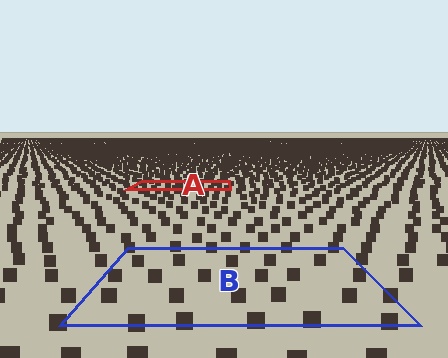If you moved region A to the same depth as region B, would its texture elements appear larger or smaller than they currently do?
They would appear larger. At a closer depth, the same texture elements are projected at a bigger on-screen size.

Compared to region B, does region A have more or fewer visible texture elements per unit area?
Region A has more texture elements per unit area — they are packed more densely because it is farther away.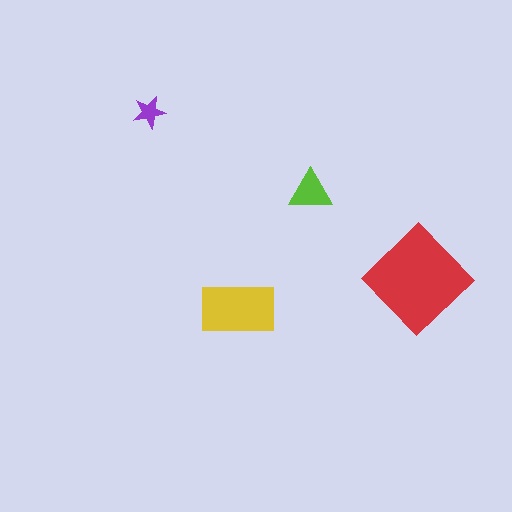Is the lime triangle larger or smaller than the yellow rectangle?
Smaller.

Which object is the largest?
The red diamond.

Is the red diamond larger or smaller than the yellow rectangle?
Larger.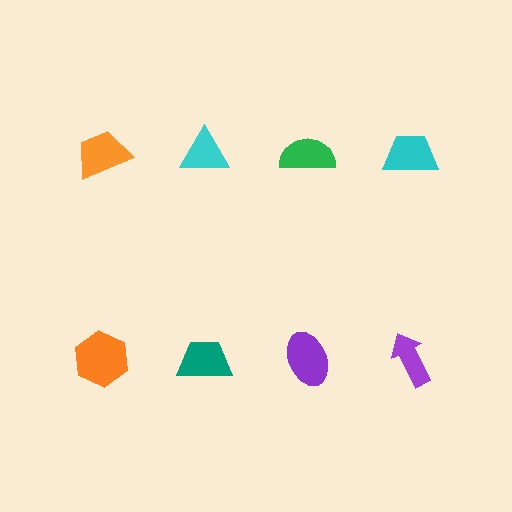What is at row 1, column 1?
An orange trapezoid.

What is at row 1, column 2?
A cyan triangle.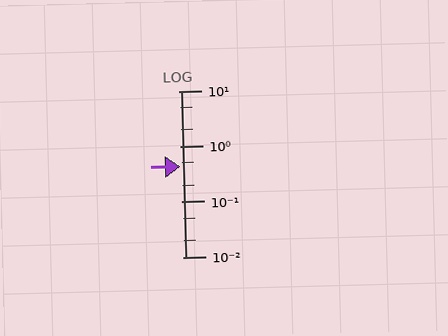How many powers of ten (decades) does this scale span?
The scale spans 3 decades, from 0.01 to 10.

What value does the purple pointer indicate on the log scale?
The pointer indicates approximately 0.43.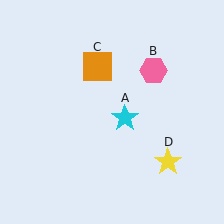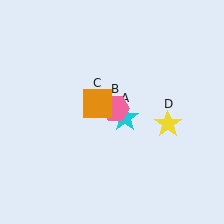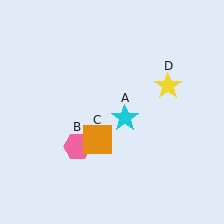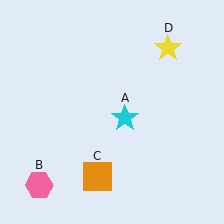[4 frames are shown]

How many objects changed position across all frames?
3 objects changed position: pink hexagon (object B), orange square (object C), yellow star (object D).